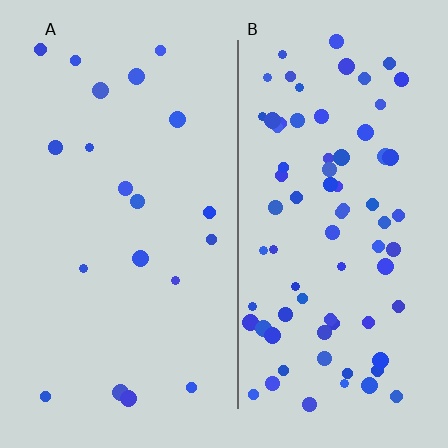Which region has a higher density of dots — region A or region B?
B (the right).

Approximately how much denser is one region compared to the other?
Approximately 3.7× — region B over region A.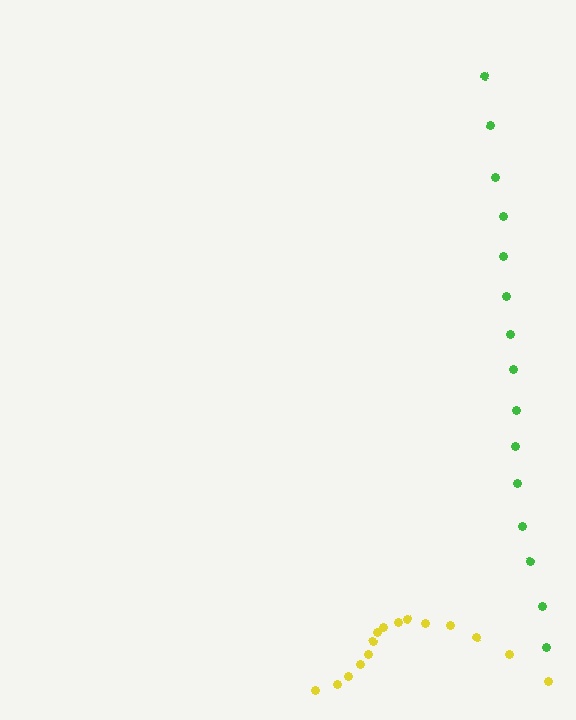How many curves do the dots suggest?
There are 2 distinct paths.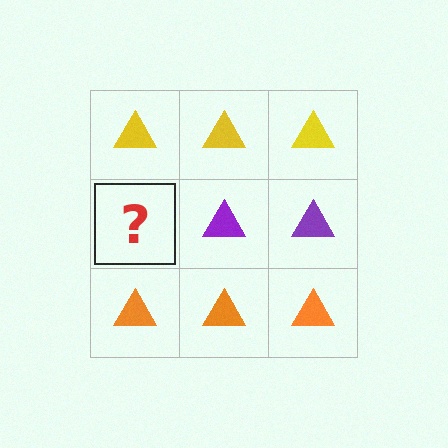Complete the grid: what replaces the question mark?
The question mark should be replaced with a purple triangle.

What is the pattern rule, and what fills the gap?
The rule is that each row has a consistent color. The gap should be filled with a purple triangle.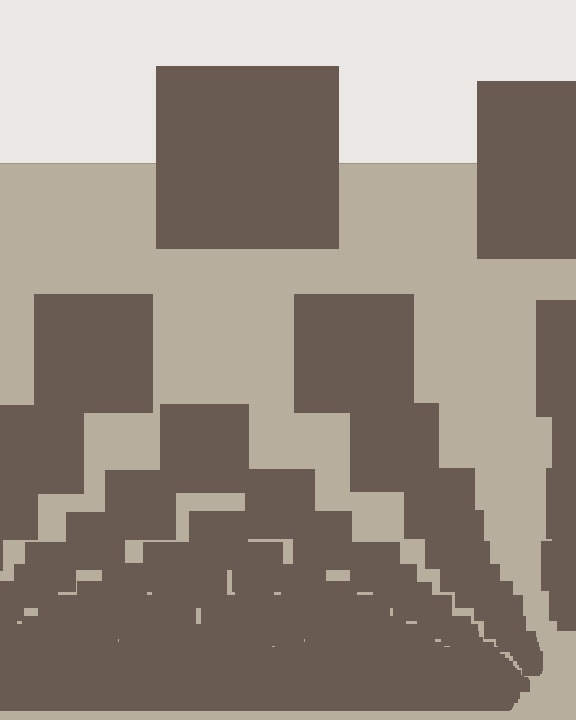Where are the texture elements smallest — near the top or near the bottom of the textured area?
Near the bottom.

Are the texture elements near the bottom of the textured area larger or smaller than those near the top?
Smaller. The gradient is inverted — elements near the bottom are smaller and denser.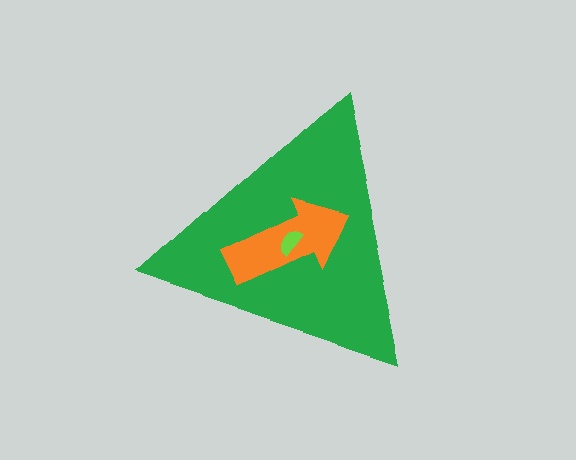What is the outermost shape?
The green triangle.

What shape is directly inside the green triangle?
The orange arrow.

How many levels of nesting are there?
3.